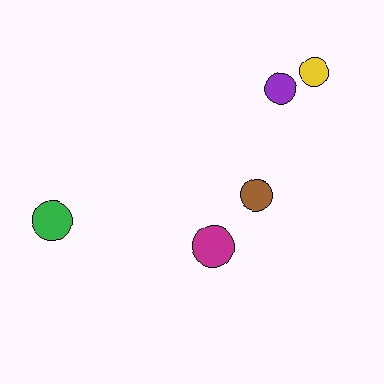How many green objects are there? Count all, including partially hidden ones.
There is 1 green object.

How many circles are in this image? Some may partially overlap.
There are 5 circles.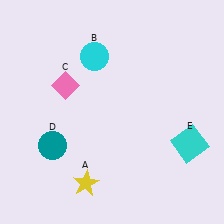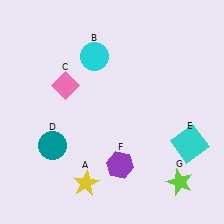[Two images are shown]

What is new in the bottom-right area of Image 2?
A lime star (G) was added in the bottom-right area of Image 2.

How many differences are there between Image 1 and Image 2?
There are 2 differences between the two images.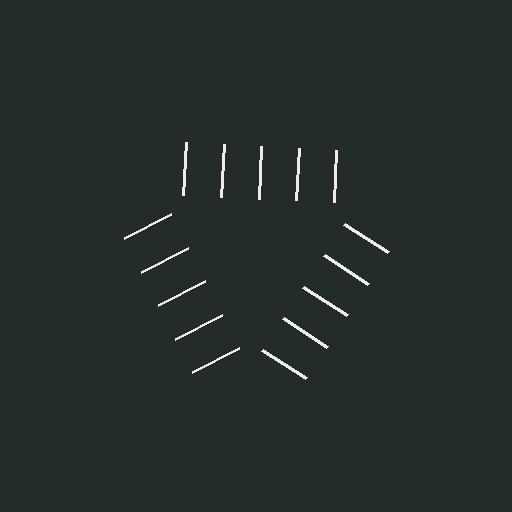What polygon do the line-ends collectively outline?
An illusory triangle — the line segments terminate on its edges but no continuous stroke is drawn.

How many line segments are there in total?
15 — 5 along each of the 3 edges.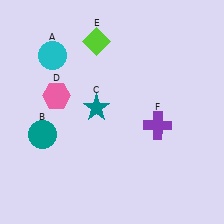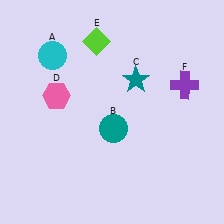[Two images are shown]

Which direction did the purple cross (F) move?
The purple cross (F) moved up.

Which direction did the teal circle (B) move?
The teal circle (B) moved right.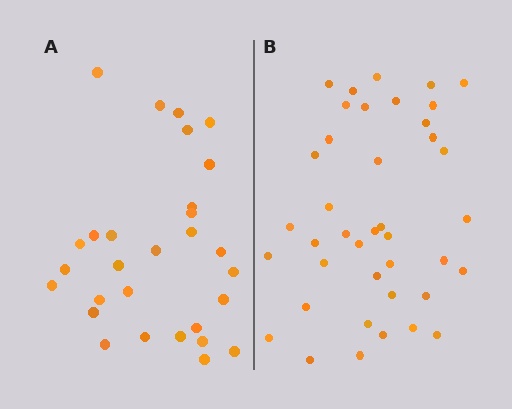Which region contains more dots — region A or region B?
Region B (the right region) has more dots.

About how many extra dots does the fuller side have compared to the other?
Region B has roughly 12 or so more dots than region A.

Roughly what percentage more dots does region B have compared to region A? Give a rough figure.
About 40% more.